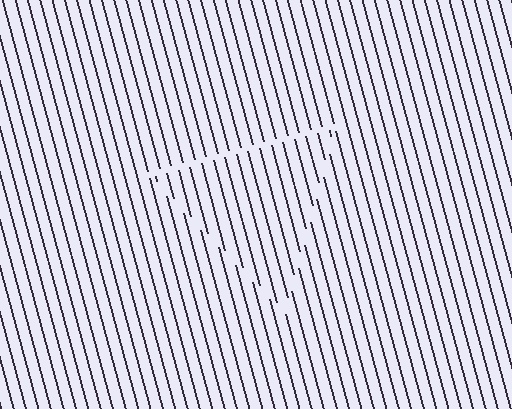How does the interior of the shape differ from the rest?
The interior of the shape contains the same grating, shifted by half a period — the contour is defined by the phase discontinuity where line-ends from the inner and outer gratings abut.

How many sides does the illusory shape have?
3 sides — the line-ends trace a triangle.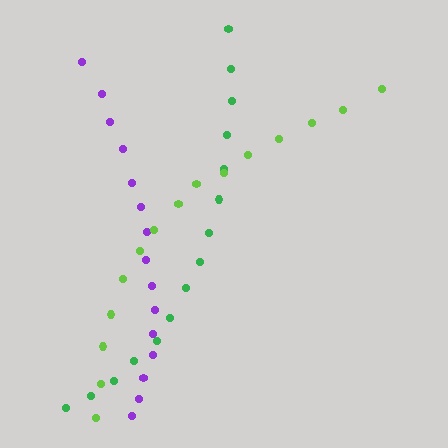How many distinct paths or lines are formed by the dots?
There are 3 distinct paths.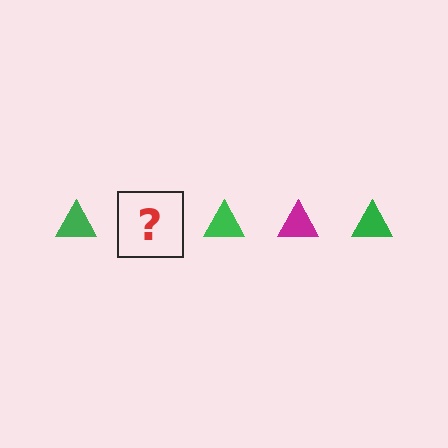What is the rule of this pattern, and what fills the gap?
The rule is that the pattern cycles through green, magenta triangles. The gap should be filled with a magenta triangle.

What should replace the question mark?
The question mark should be replaced with a magenta triangle.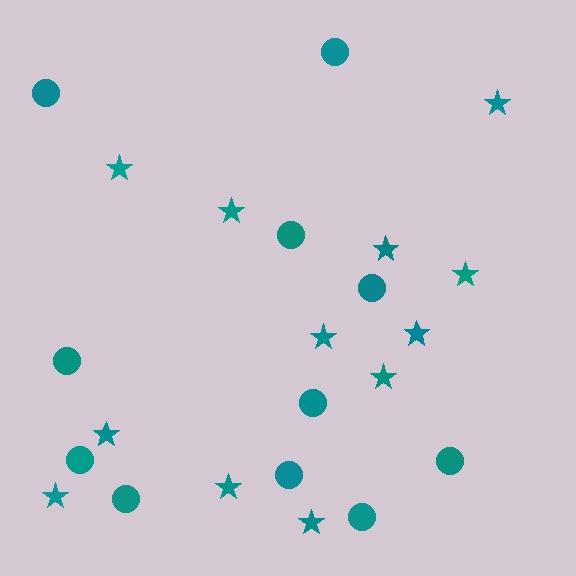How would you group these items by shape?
There are 2 groups: one group of stars (12) and one group of circles (11).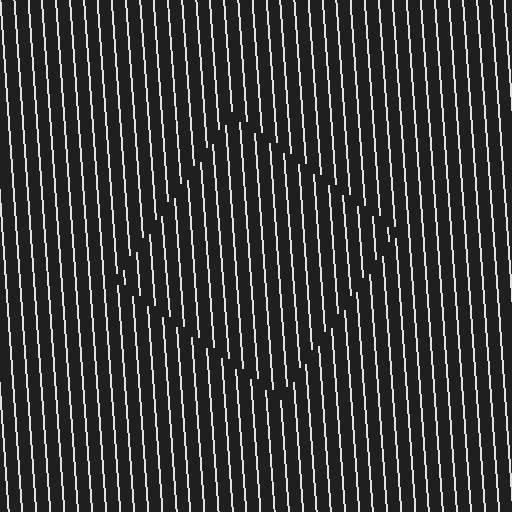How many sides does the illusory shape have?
4 sides — the line-ends trace a square.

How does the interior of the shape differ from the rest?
The interior of the shape contains the same grating, shifted by half a period — the contour is defined by the phase discontinuity where line-ends from the inner and outer gratings abut.